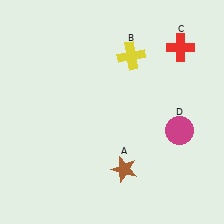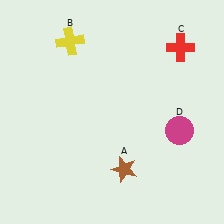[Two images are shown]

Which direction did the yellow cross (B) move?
The yellow cross (B) moved left.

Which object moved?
The yellow cross (B) moved left.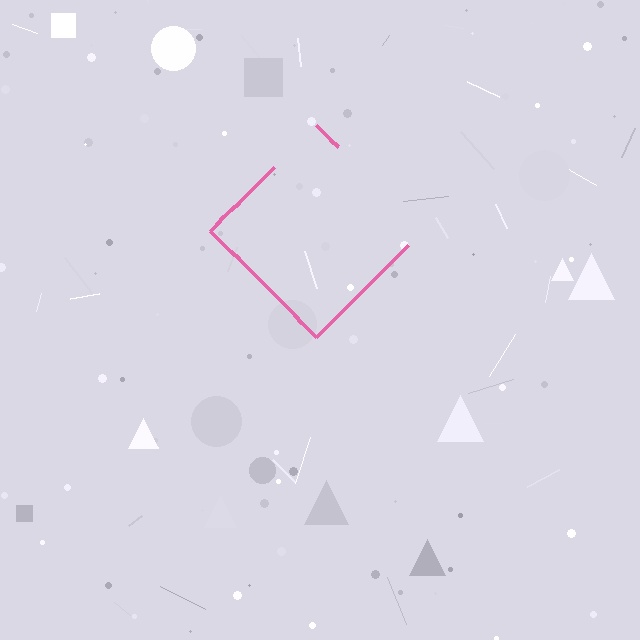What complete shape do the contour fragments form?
The contour fragments form a diamond.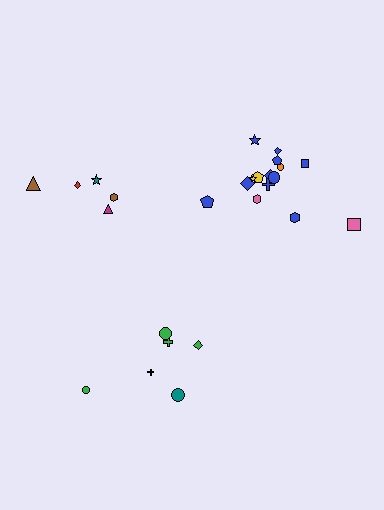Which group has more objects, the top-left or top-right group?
The top-right group.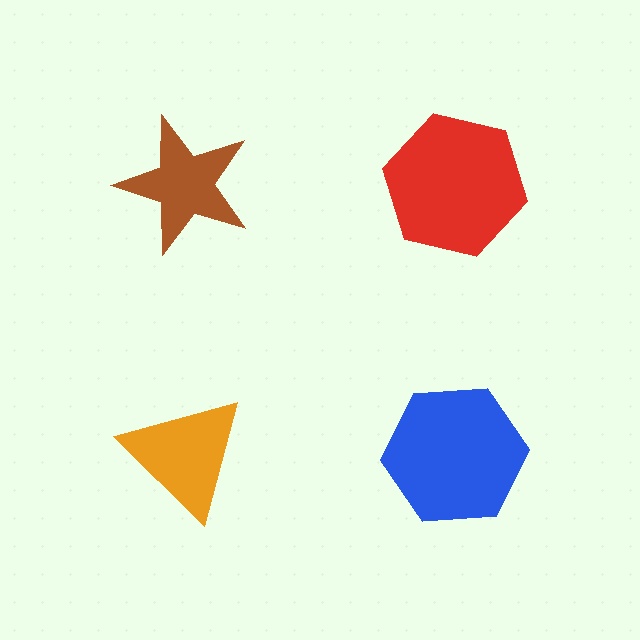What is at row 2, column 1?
An orange triangle.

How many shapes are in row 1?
2 shapes.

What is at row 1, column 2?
A red hexagon.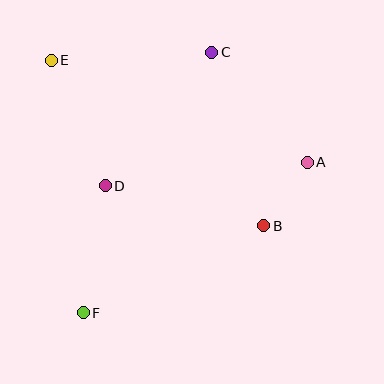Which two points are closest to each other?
Points A and B are closest to each other.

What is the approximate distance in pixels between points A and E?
The distance between A and E is approximately 275 pixels.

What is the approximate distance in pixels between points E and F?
The distance between E and F is approximately 254 pixels.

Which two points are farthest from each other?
Points C and F are farthest from each other.